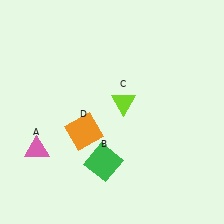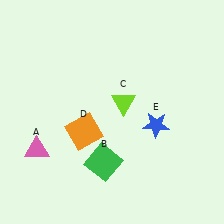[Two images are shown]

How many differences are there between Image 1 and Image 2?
There is 1 difference between the two images.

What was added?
A blue star (E) was added in Image 2.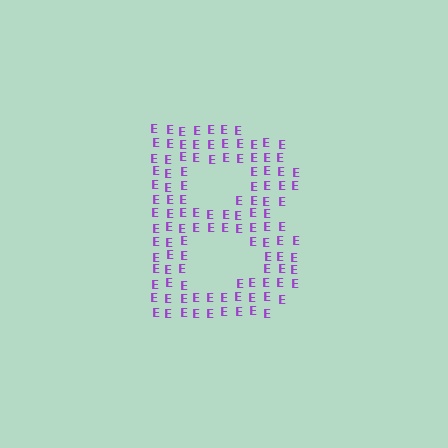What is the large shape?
The large shape is the letter B.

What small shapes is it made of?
It is made of small letter E's.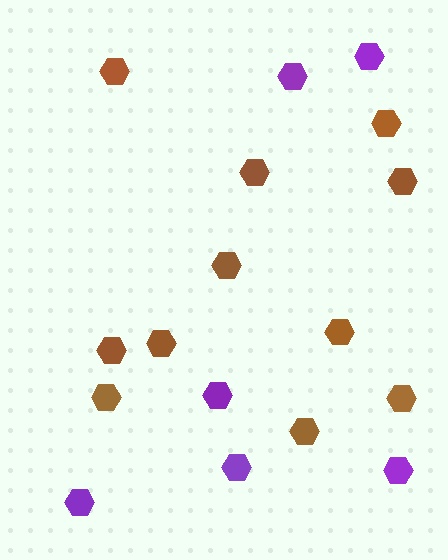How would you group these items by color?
There are 2 groups: one group of purple hexagons (6) and one group of brown hexagons (11).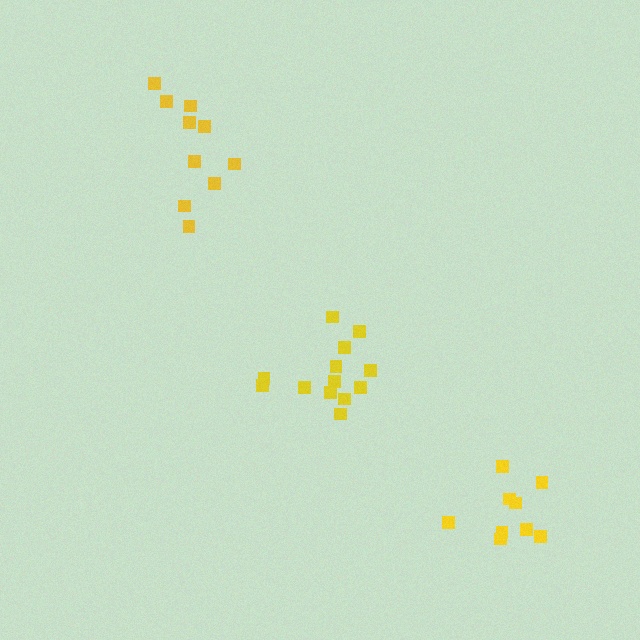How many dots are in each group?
Group 1: 9 dots, Group 2: 10 dots, Group 3: 13 dots (32 total).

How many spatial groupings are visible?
There are 3 spatial groupings.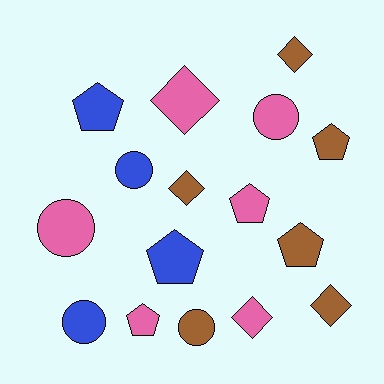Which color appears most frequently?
Brown, with 6 objects.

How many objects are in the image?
There are 16 objects.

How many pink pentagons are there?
There are 2 pink pentagons.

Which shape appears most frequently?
Pentagon, with 6 objects.